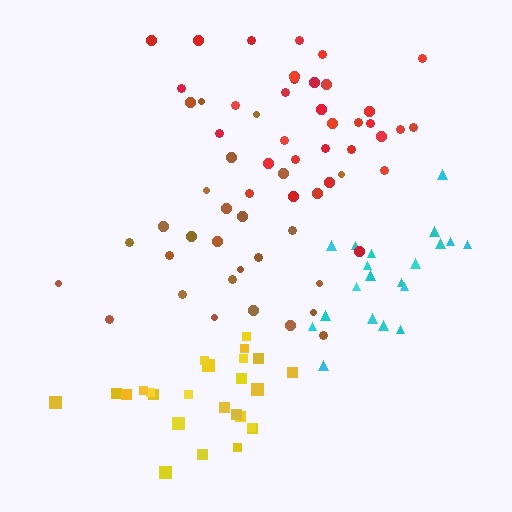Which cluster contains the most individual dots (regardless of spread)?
Red (34).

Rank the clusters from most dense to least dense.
yellow, red, cyan, brown.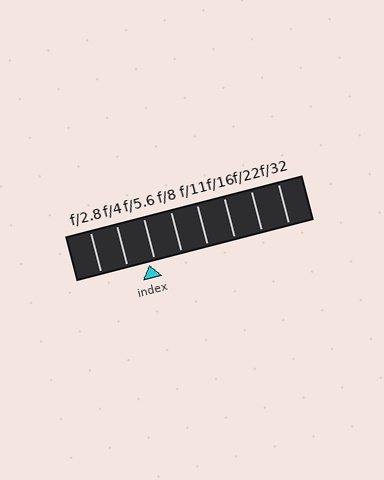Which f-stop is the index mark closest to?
The index mark is closest to f/5.6.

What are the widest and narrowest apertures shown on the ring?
The widest aperture shown is f/2.8 and the narrowest is f/32.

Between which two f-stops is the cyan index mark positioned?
The index mark is between f/4 and f/5.6.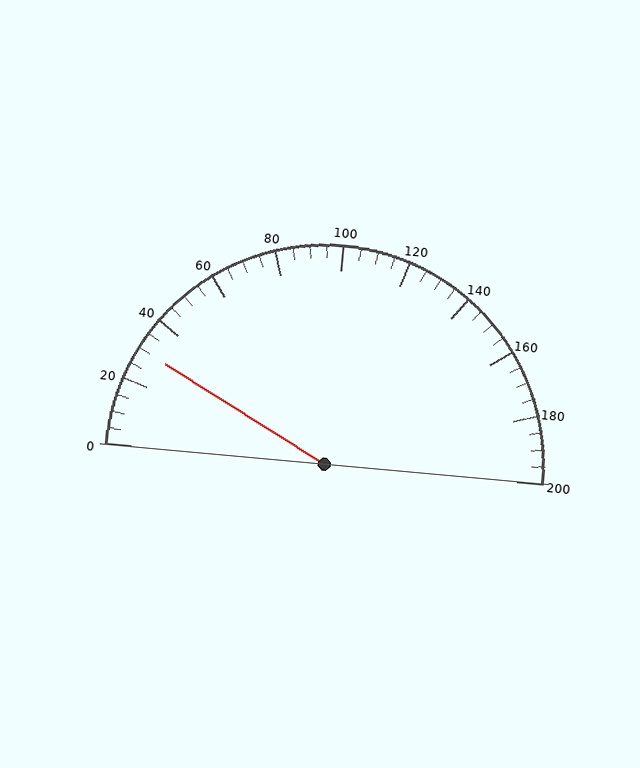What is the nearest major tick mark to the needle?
The nearest major tick mark is 40.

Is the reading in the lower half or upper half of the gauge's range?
The reading is in the lower half of the range (0 to 200).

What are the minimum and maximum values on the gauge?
The gauge ranges from 0 to 200.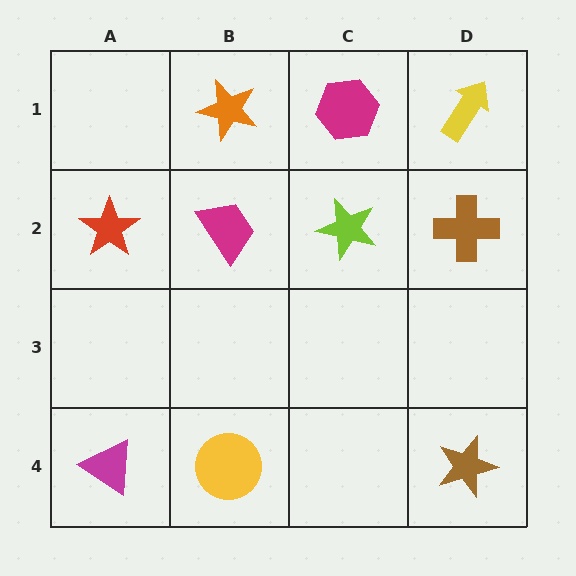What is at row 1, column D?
A yellow arrow.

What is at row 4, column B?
A yellow circle.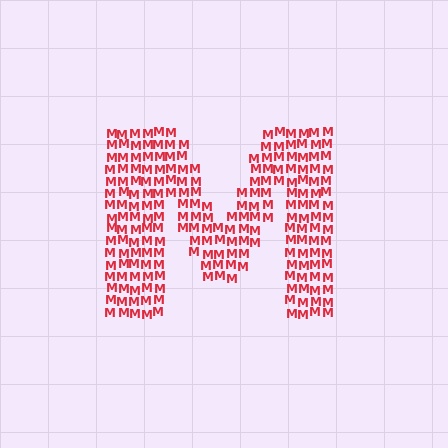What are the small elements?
The small elements are letter M's.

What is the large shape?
The large shape is the letter M.